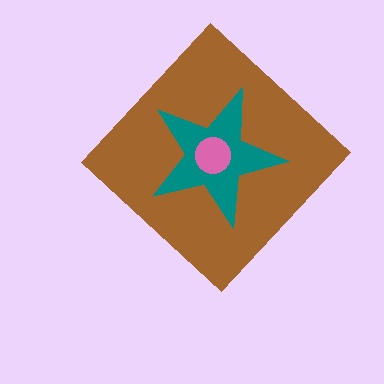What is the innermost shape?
The pink circle.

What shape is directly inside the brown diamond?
The teal star.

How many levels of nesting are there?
3.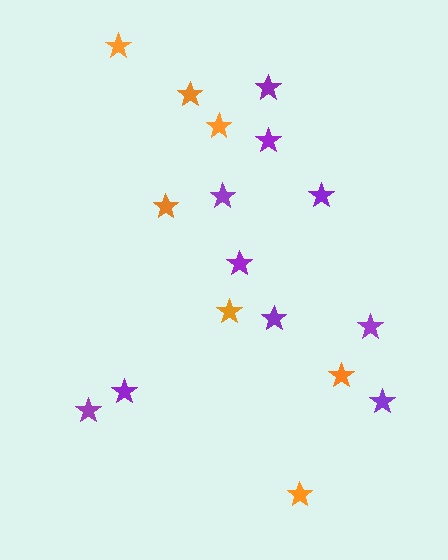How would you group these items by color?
There are 2 groups: one group of orange stars (7) and one group of purple stars (10).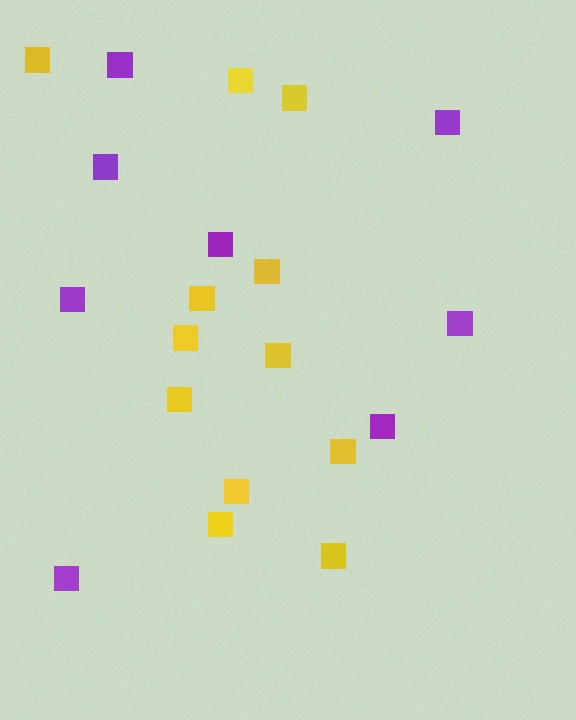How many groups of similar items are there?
There are 2 groups: one group of yellow squares (12) and one group of purple squares (8).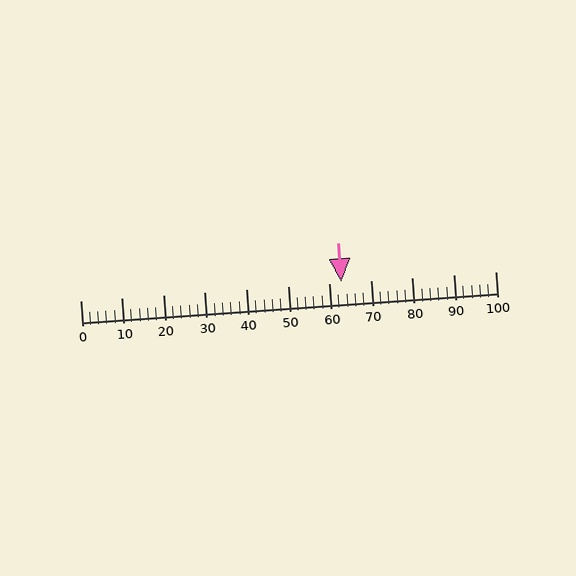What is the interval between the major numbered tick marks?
The major tick marks are spaced 10 units apart.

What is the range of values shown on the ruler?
The ruler shows values from 0 to 100.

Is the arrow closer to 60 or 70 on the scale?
The arrow is closer to 60.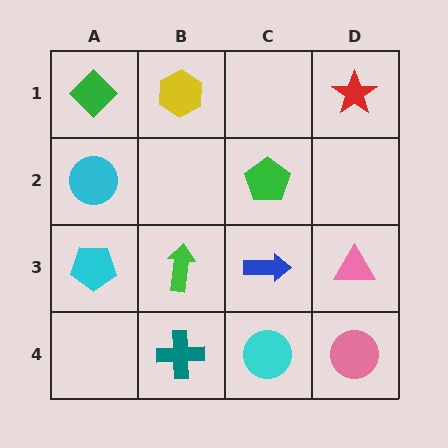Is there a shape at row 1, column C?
No, that cell is empty.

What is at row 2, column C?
A green pentagon.